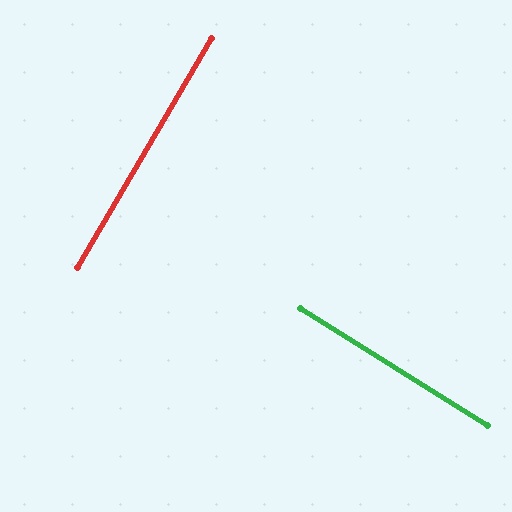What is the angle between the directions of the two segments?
Approximately 88 degrees.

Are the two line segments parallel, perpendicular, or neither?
Perpendicular — they meet at approximately 88°.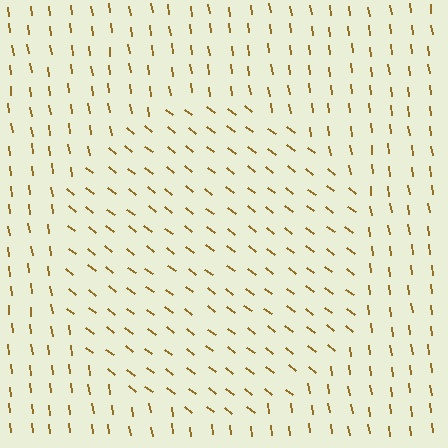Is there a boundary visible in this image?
Yes, there is a texture boundary formed by a change in line orientation.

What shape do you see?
I see a circle.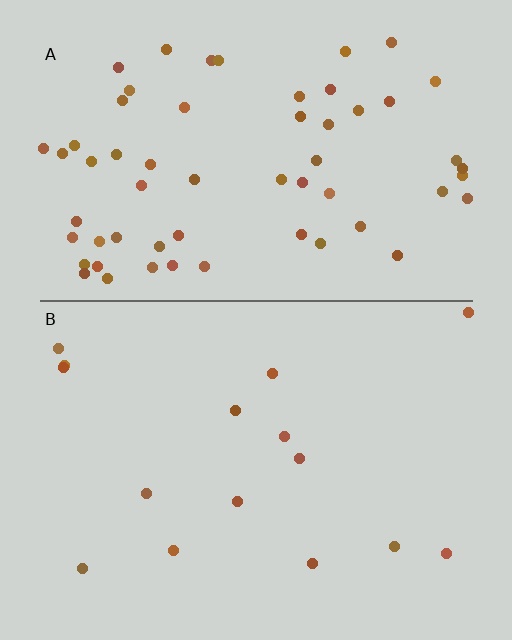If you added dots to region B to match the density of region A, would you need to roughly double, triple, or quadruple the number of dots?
Approximately quadruple.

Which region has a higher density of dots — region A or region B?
A (the top).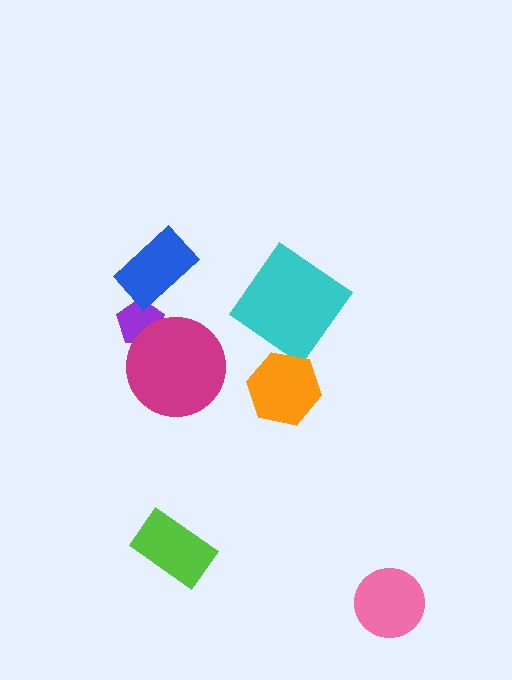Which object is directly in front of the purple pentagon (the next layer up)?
The magenta circle is directly in front of the purple pentagon.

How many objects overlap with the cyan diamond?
0 objects overlap with the cyan diamond.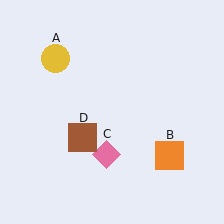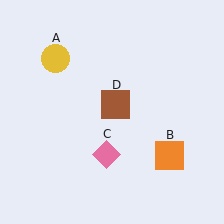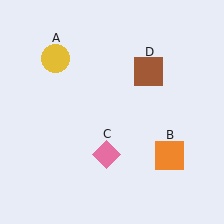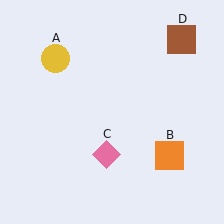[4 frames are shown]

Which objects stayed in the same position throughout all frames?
Yellow circle (object A) and orange square (object B) and pink diamond (object C) remained stationary.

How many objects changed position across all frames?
1 object changed position: brown square (object D).